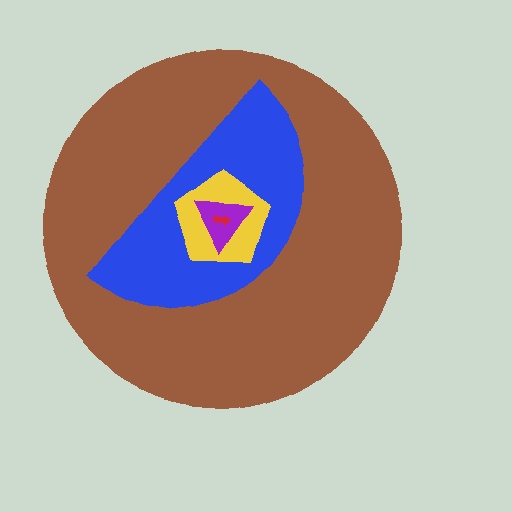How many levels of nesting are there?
5.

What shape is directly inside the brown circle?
The blue semicircle.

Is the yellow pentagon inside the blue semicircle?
Yes.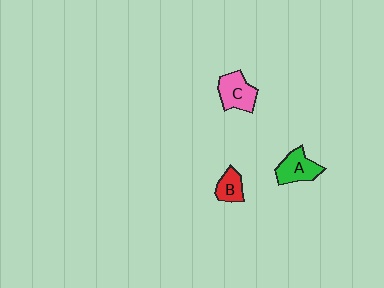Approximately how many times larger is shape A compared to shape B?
Approximately 1.5 times.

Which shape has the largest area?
Shape C (pink).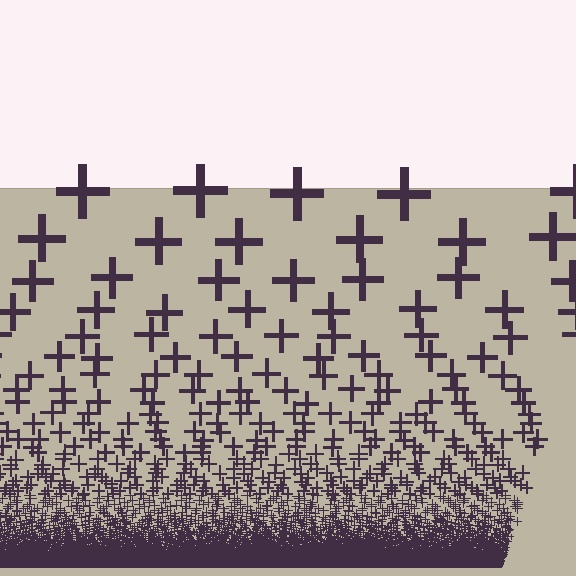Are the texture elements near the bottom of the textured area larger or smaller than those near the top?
Smaller. The gradient is inverted — elements near the bottom are smaller and denser.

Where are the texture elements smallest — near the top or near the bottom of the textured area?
Near the bottom.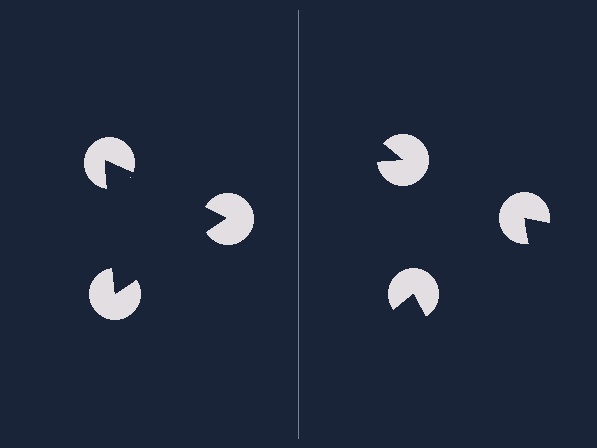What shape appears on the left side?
An illusory triangle.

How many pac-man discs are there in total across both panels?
6 — 3 on each side.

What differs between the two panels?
The pac-man discs are positioned identically on both sides; only the wedge orientations differ. On the left they align to a triangle; on the right they are misaligned.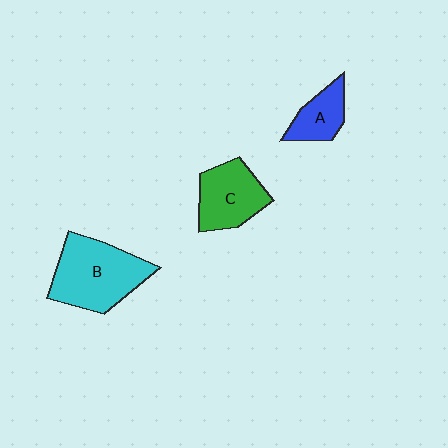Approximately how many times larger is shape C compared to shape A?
Approximately 1.6 times.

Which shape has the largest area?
Shape B (cyan).